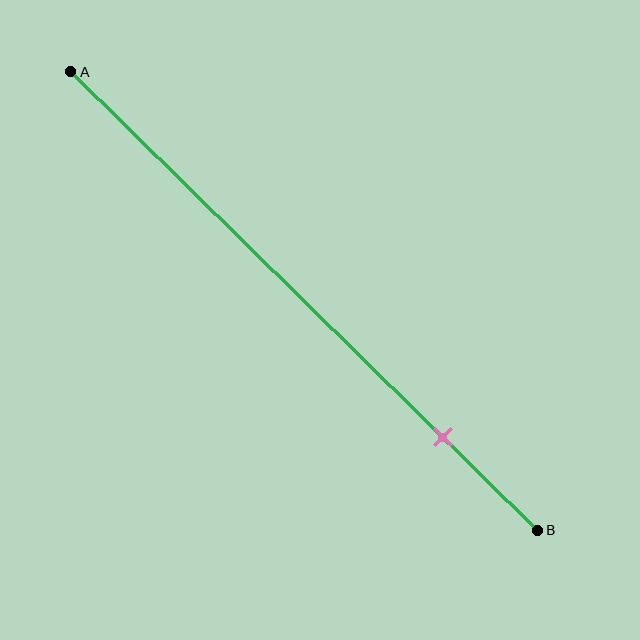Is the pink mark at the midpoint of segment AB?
No, the mark is at about 80% from A, not at the 50% midpoint.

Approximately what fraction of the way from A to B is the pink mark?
The pink mark is approximately 80% of the way from A to B.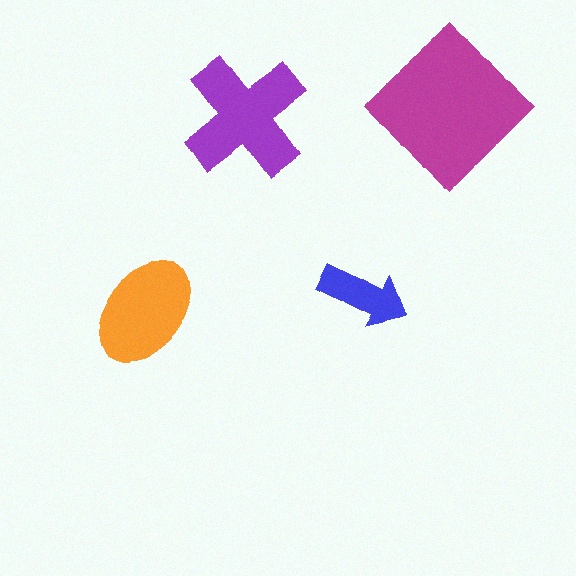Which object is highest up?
The magenta diamond is topmost.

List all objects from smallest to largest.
The blue arrow, the orange ellipse, the purple cross, the magenta diamond.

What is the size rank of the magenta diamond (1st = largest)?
1st.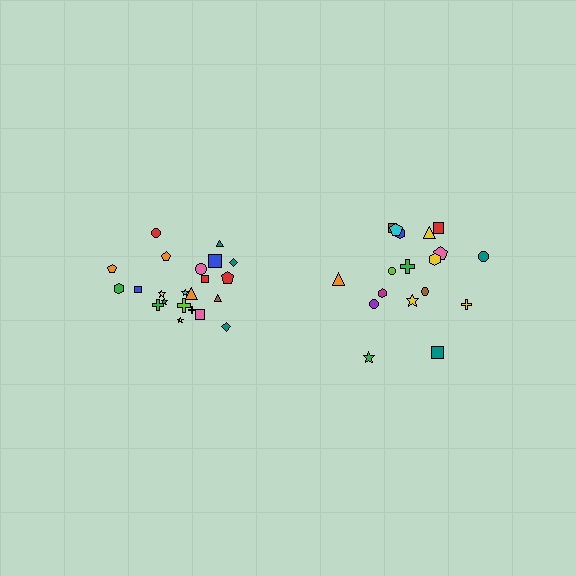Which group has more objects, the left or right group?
The left group.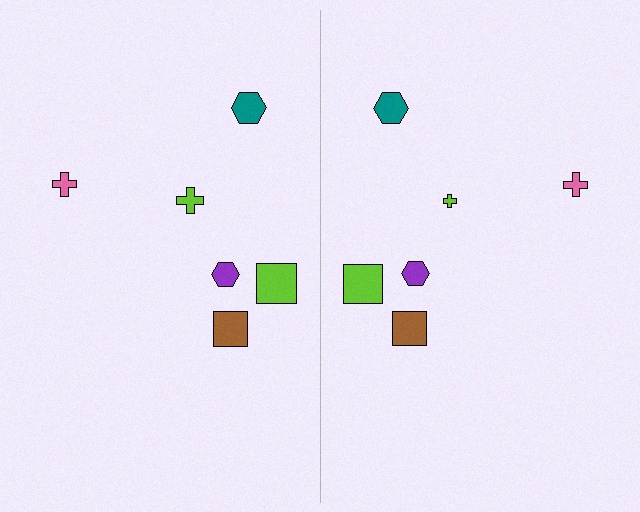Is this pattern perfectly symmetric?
No, the pattern is not perfectly symmetric. The lime cross on the right side has a different size than its mirror counterpart.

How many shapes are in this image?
There are 12 shapes in this image.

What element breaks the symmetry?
The lime cross on the right side has a different size than its mirror counterpart.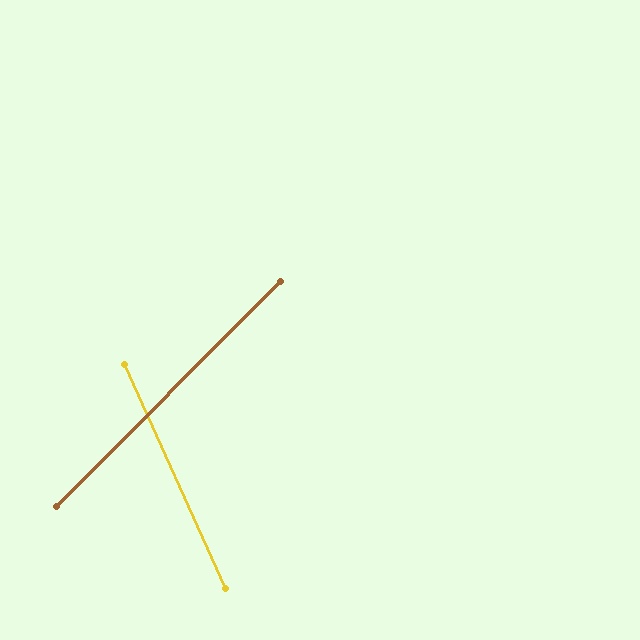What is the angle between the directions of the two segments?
Approximately 69 degrees.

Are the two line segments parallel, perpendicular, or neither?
Neither parallel nor perpendicular — they differ by about 69°.